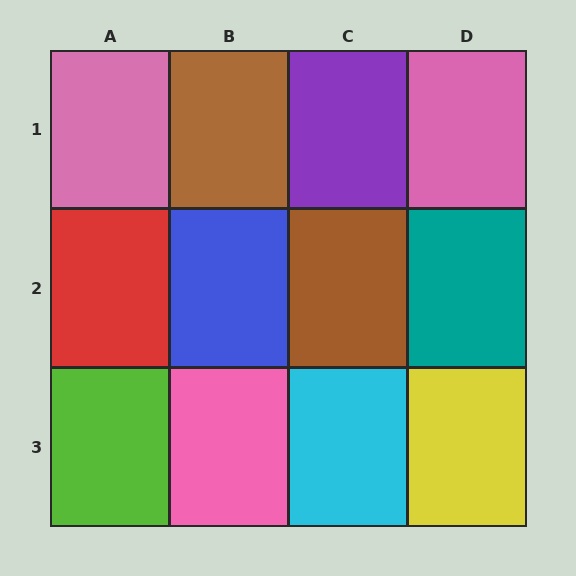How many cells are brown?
2 cells are brown.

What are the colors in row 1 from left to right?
Pink, brown, purple, pink.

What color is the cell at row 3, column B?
Pink.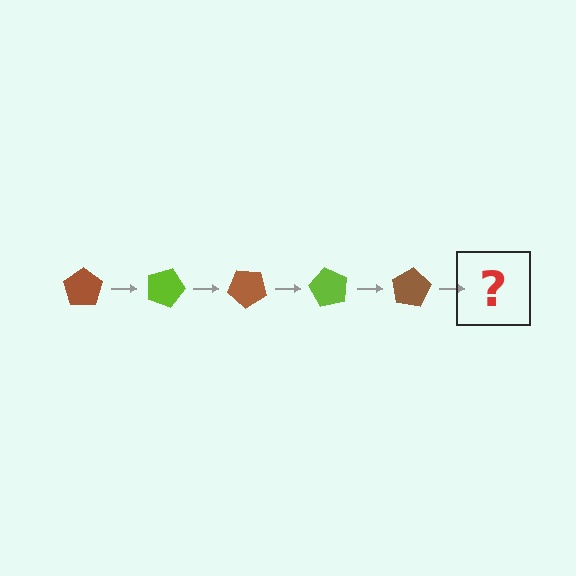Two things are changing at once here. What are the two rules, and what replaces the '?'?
The two rules are that it rotates 20 degrees each step and the color cycles through brown and lime. The '?' should be a lime pentagon, rotated 100 degrees from the start.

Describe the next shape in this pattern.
It should be a lime pentagon, rotated 100 degrees from the start.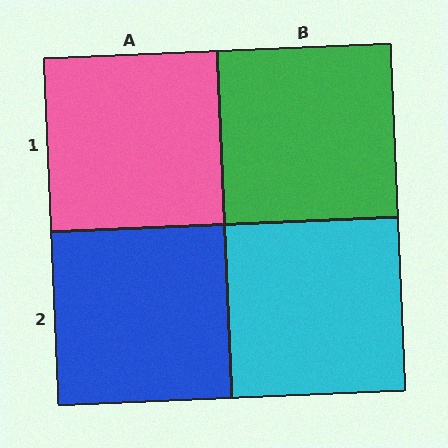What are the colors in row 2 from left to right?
Blue, cyan.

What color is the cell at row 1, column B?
Green.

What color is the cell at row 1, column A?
Pink.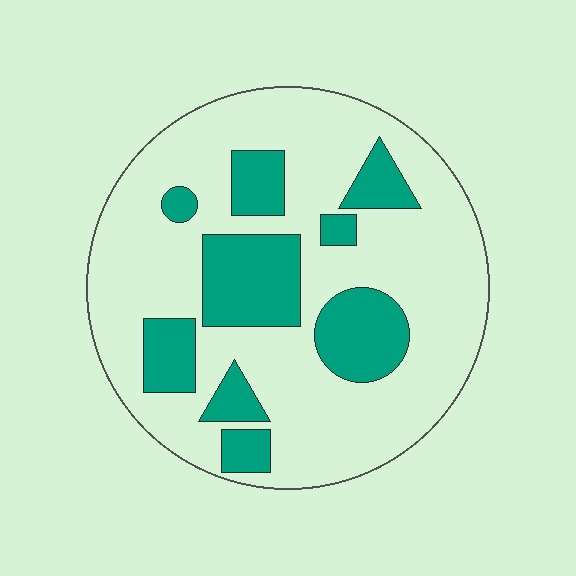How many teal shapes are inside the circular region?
9.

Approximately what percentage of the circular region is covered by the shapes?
Approximately 25%.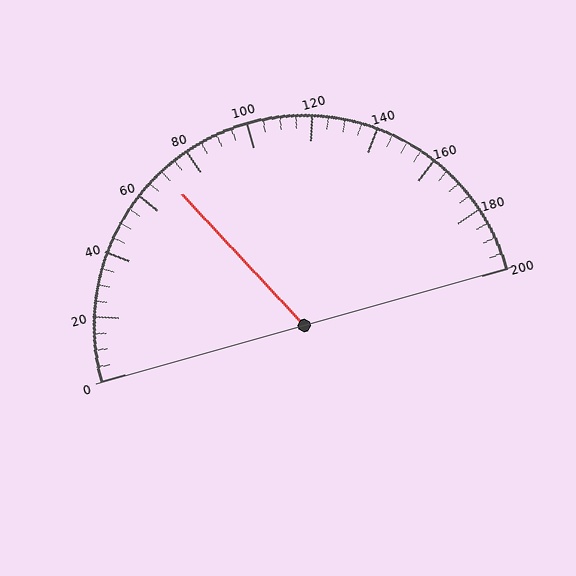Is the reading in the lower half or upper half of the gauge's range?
The reading is in the lower half of the range (0 to 200).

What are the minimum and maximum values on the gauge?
The gauge ranges from 0 to 200.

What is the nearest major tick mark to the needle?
The nearest major tick mark is 80.